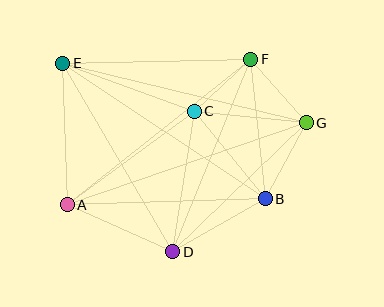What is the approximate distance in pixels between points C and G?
The distance between C and G is approximately 113 pixels.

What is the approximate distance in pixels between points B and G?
The distance between B and G is approximately 86 pixels.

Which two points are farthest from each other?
Points A and G are farthest from each other.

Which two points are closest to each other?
Points C and F are closest to each other.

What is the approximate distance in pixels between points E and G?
The distance between E and G is approximately 251 pixels.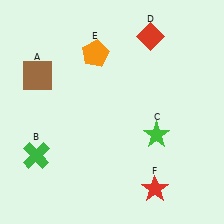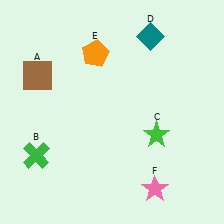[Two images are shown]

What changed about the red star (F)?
In Image 1, F is red. In Image 2, it changed to pink.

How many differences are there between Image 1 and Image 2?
There are 2 differences between the two images.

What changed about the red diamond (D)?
In Image 1, D is red. In Image 2, it changed to teal.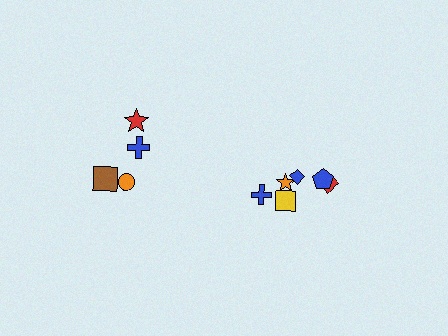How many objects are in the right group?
There are 6 objects.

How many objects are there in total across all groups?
There are 10 objects.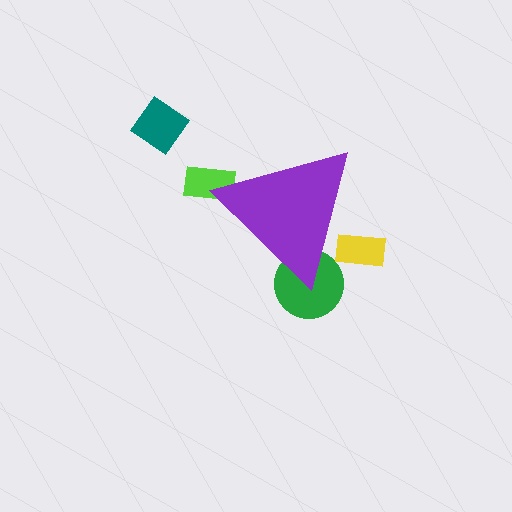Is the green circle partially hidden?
Yes, the green circle is partially hidden behind the purple triangle.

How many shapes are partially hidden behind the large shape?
3 shapes are partially hidden.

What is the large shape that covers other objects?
A purple triangle.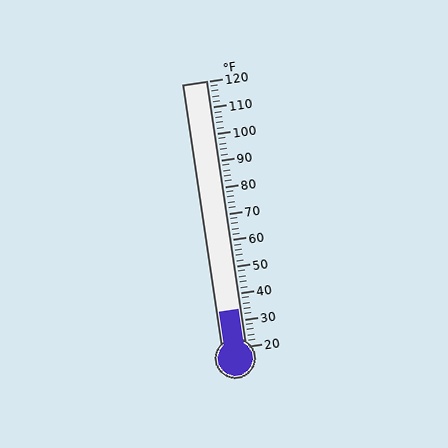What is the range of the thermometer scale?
The thermometer scale ranges from 20°F to 120°F.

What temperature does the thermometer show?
The thermometer shows approximately 34°F.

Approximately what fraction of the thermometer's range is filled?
The thermometer is filled to approximately 15% of its range.